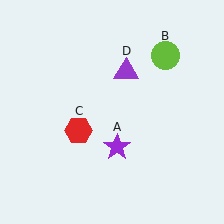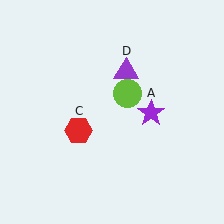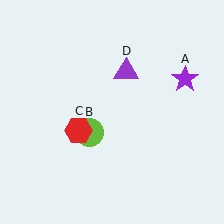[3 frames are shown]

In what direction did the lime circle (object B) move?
The lime circle (object B) moved down and to the left.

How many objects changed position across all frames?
2 objects changed position: purple star (object A), lime circle (object B).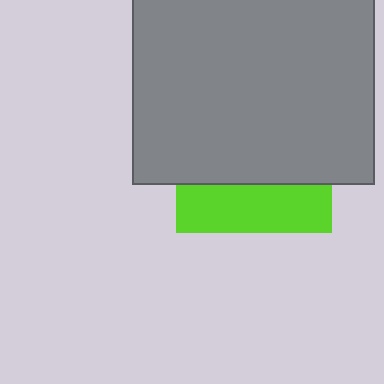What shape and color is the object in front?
The object in front is a gray square.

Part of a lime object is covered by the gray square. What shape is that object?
It is a square.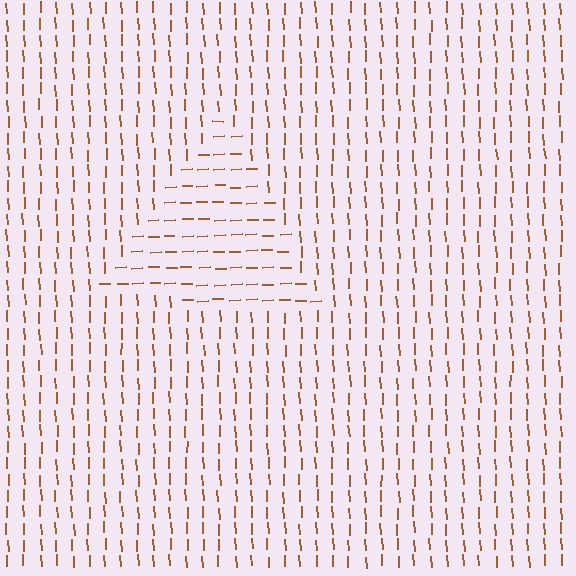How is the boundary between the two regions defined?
The boundary is defined purely by a change in line orientation (approximately 90 degrees difference). All lines are the same color and thickness.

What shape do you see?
I see a triangle.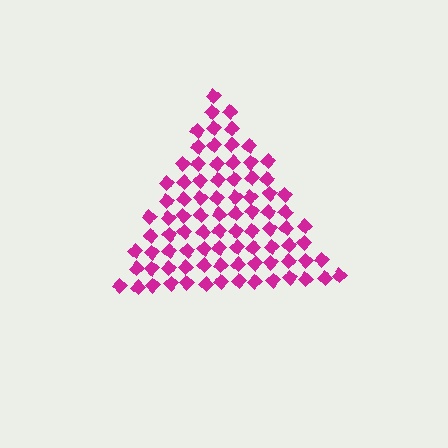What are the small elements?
The small elements are diamonds.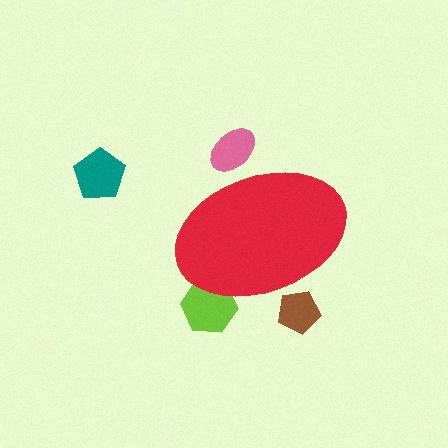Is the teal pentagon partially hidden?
No, the teal pentagon is fully visible.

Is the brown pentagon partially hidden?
Yes, the brown pentagon is partially hidden behind the red ellipse.